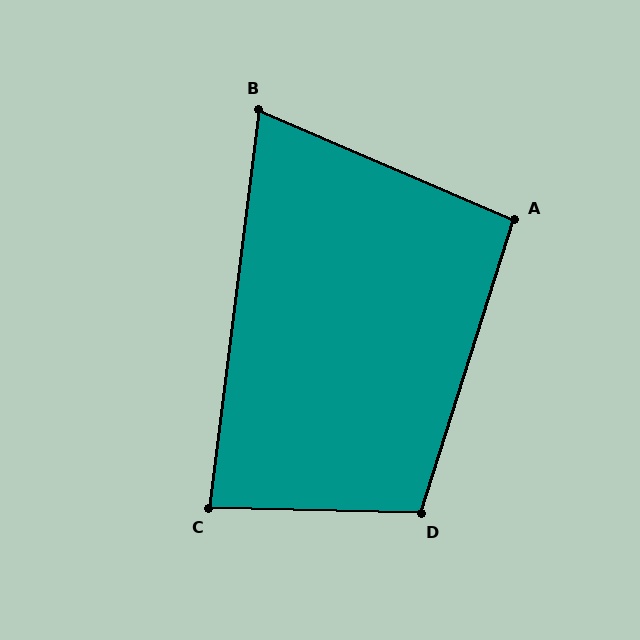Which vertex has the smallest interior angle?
B, at approximately 74 degrees.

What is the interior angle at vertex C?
Approximately 84 degrees (acute).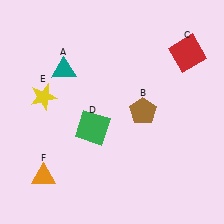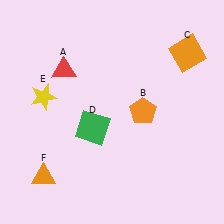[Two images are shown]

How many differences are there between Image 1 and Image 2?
There are 3 differences between the two images.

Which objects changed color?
A changed from teal to red. B changed from brown to orange. C changed from red to orange.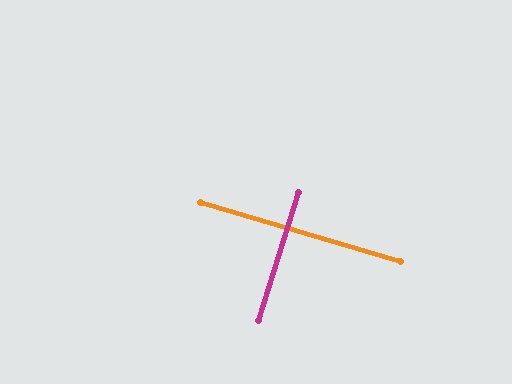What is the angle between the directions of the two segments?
Approximately 89 degrees.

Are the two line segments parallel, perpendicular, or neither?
Perpendicular — they meet at approximately 89°.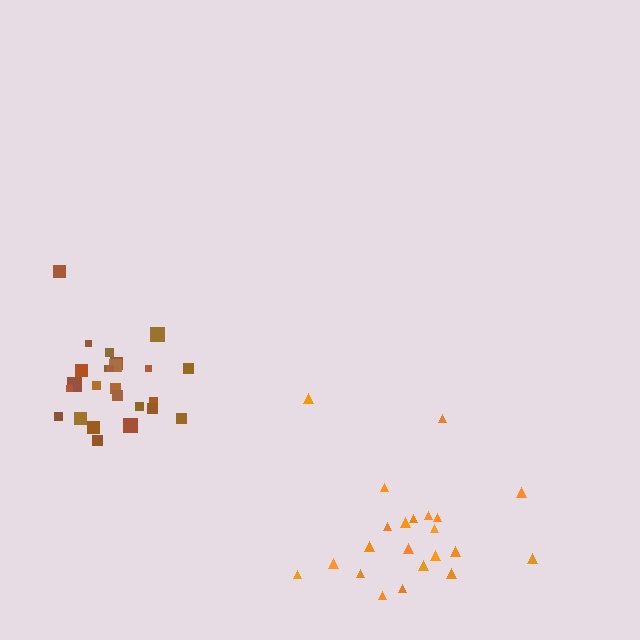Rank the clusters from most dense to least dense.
brown, orange.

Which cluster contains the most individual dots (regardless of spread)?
Brown (25).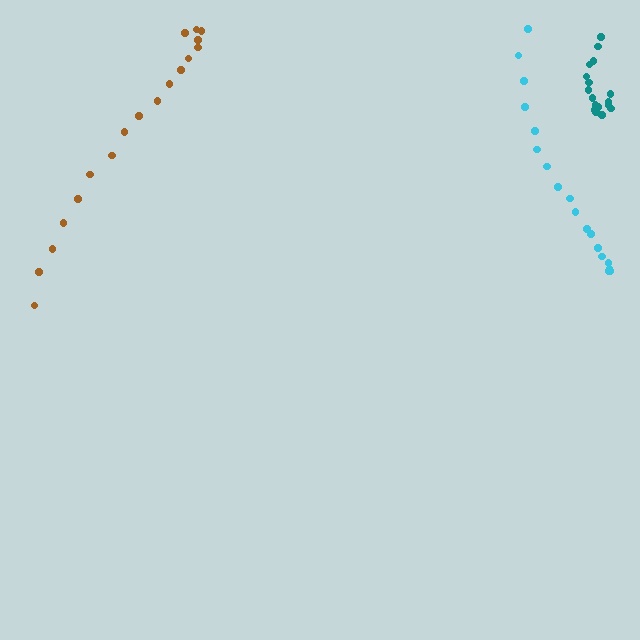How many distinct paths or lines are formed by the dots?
There are 3 distinct paths.